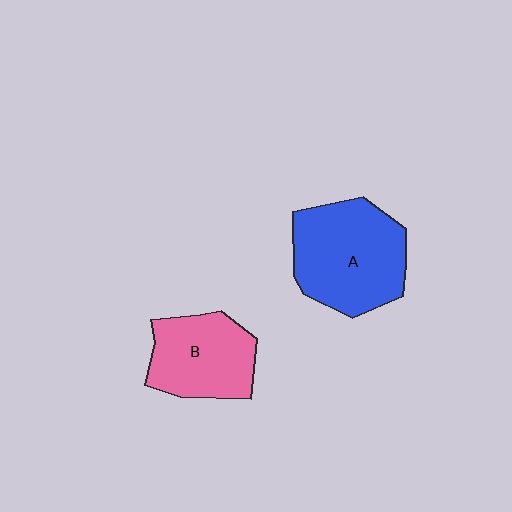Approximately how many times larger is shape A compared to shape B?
Approximately 1.3 times.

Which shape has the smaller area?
Shape B (pink).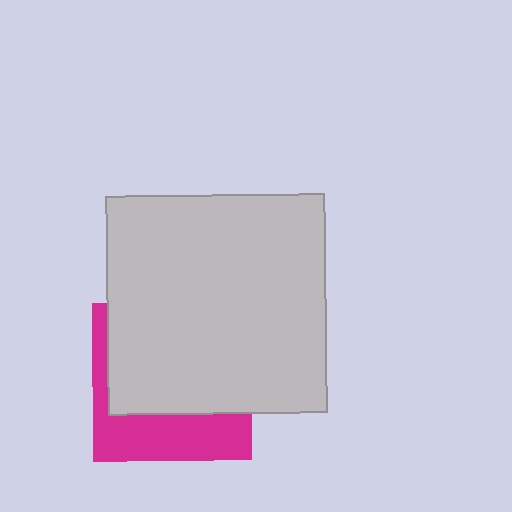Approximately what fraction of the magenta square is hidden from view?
Roughly 65% of the magenta square is hidden behind the light gray square.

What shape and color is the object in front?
The object in front is a light gray square.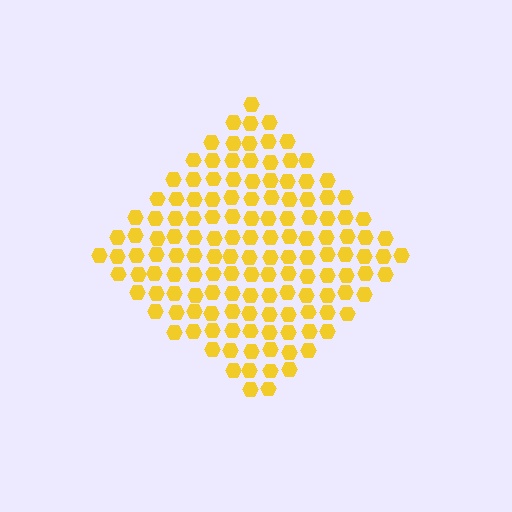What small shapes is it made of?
It is made of small hexagons.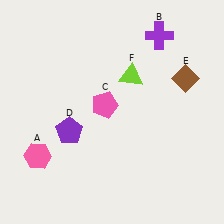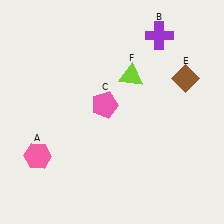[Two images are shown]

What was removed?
The purple pentagon (D) was removed in Image 2.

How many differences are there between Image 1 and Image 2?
There is 1 difference between the two images.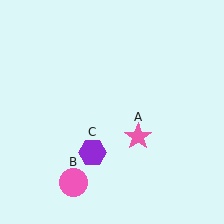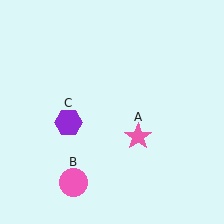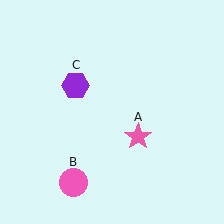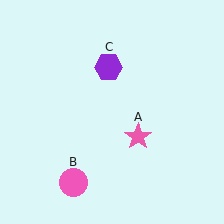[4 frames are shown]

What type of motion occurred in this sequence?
The purple hexagon (object C) rotated clockwise around the center of the scene.